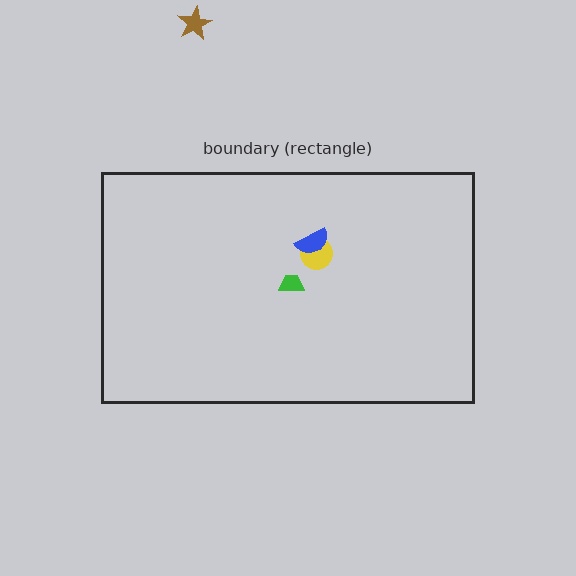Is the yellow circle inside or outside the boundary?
Inside.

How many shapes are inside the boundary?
3 inside, 1 outside.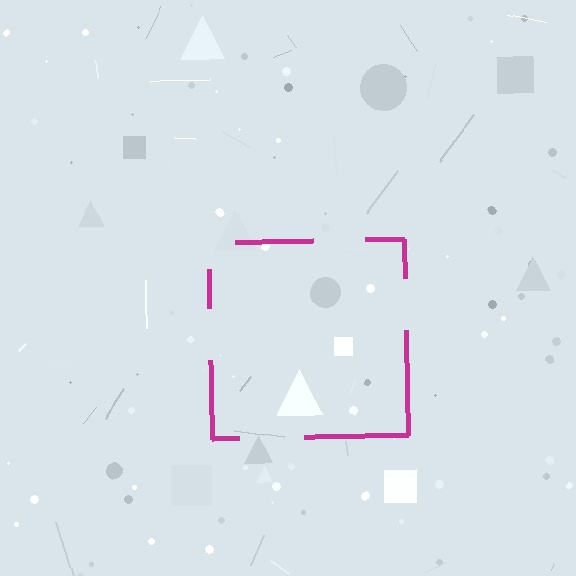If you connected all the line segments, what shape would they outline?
They would outline a square.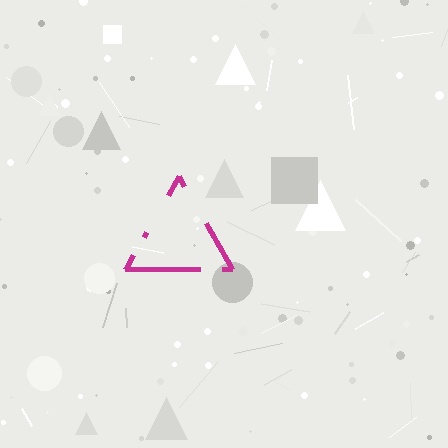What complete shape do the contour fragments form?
The contour fragments form a triangle.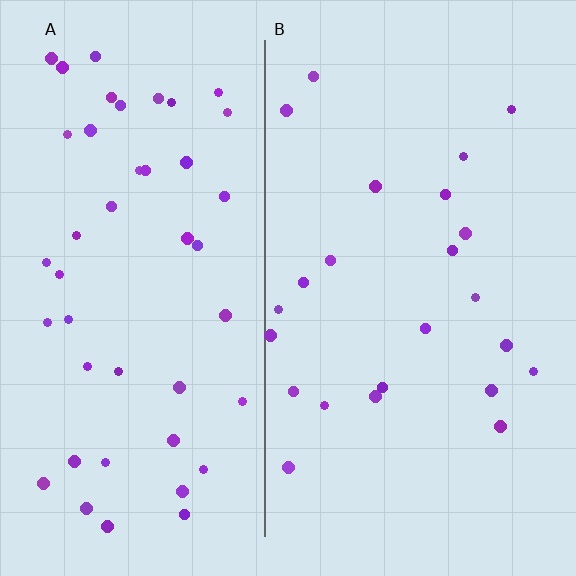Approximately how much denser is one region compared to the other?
Approximately 2.0× — region A over region B.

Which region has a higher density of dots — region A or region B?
A (the left).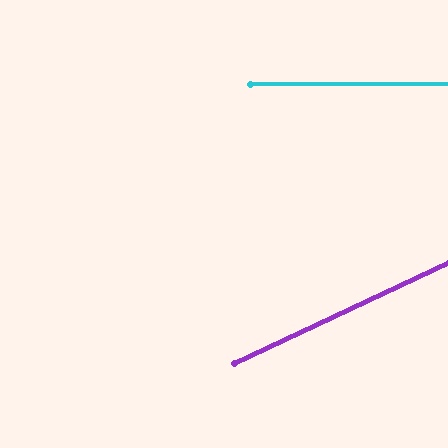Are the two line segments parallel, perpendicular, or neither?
Neither parallel nor perpendicular — they differ by about 25°.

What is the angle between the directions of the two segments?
Approximately 25 degrees.